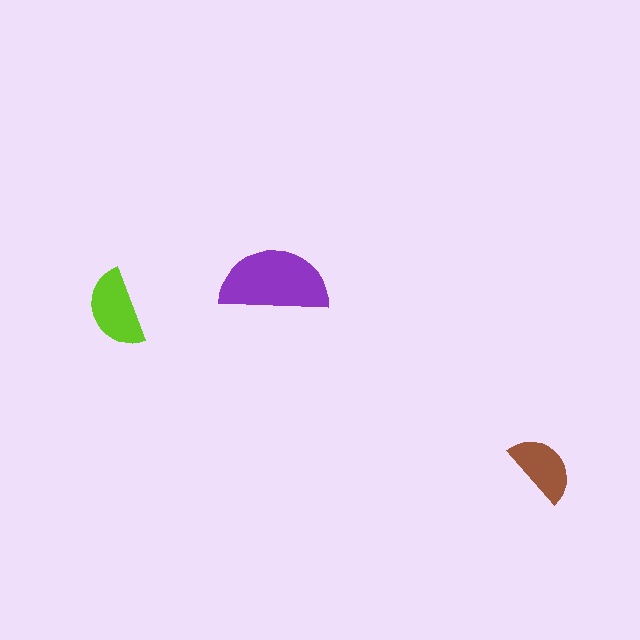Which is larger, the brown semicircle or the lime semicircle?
The lime one.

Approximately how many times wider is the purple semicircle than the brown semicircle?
About 1.5 times wider.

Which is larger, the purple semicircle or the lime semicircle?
The purple one.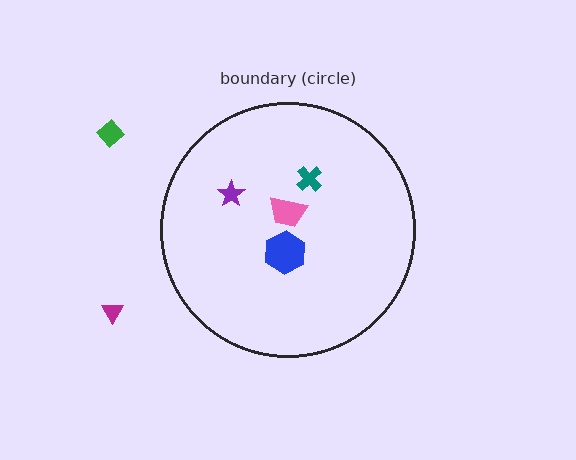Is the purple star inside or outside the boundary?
Inside.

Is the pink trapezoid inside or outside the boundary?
Inside.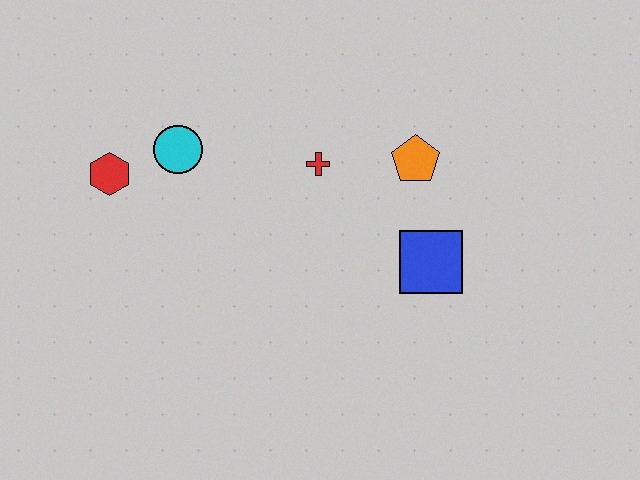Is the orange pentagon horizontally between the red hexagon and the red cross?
No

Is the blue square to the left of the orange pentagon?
No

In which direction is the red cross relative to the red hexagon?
The red cross is to the right of the red hexagon.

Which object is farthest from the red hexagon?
The blue square is farthest from the red hexagon.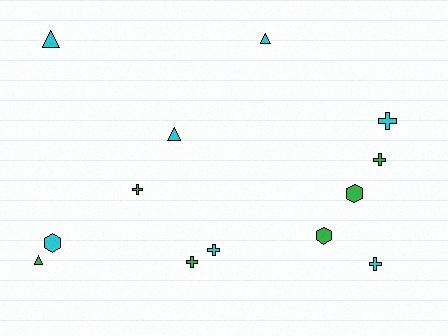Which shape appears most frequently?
Cross, with 6 objects.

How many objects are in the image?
There are 13 objects.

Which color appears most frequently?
Cyan, with 7 objects.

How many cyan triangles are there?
There are 3 cyan triangles.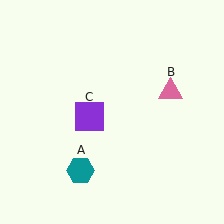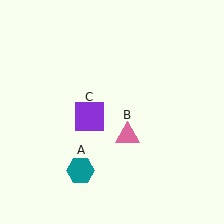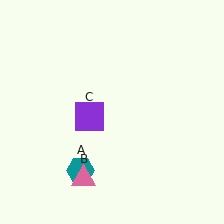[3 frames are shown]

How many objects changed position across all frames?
1 object changed position: pink triangle (object B).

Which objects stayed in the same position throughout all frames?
Teal hexagon (object A) and purple square (object C) remained stationary.